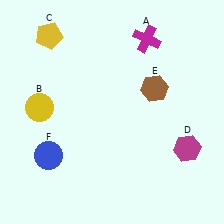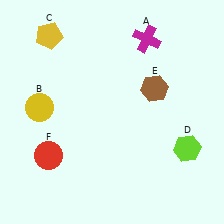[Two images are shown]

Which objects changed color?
D changed from magenta to lime. F changed from blue to red.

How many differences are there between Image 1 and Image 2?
There are 2 differences between the two images.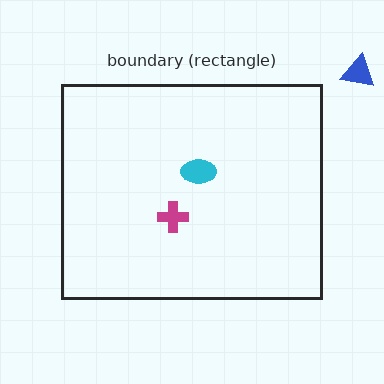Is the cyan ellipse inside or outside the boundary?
Inside.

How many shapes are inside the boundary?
2 inside, 1 outside.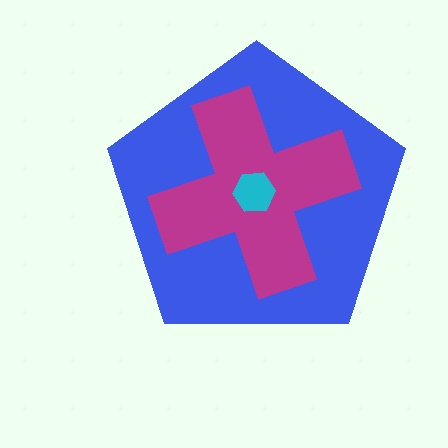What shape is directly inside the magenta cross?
The cyan hexagon.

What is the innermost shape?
The cyan hexagon.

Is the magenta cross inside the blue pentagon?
Yes.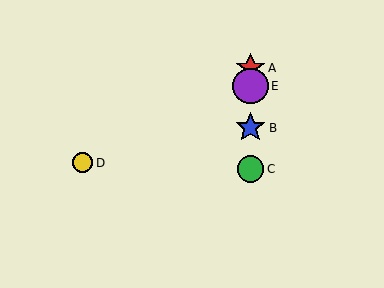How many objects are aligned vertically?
4 objects (A, B, C, E) are aligned vertically.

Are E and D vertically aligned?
No, E is at x≈250 and D is at x≈83.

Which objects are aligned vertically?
Objects A, B, C, E are aligned vertically.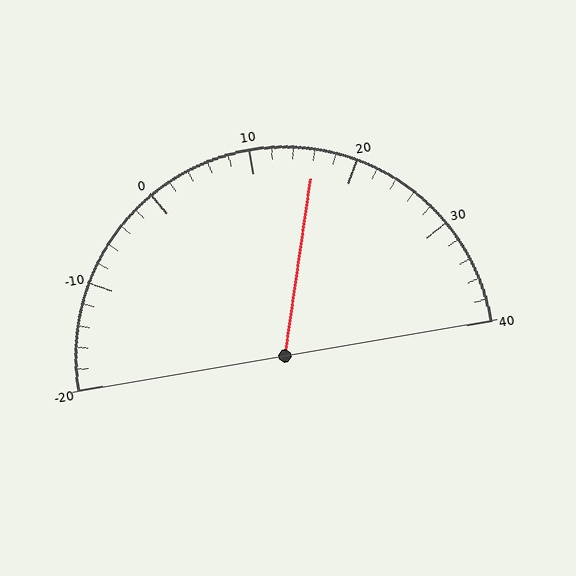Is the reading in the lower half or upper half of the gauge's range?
The reading is in the upper half of the range (-20 to 40).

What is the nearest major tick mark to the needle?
The nearest major tick mark is 20.